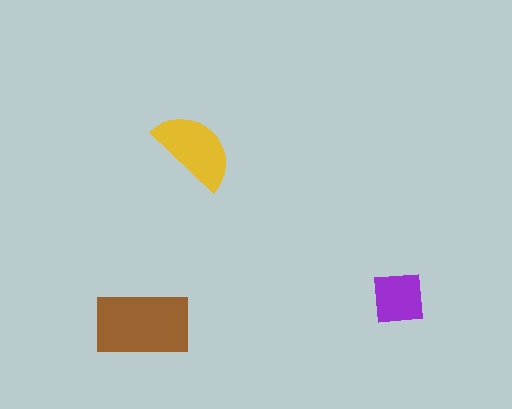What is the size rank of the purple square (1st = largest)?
3rd.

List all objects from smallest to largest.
The purple square, the yellow semicircle, the brown rectangle.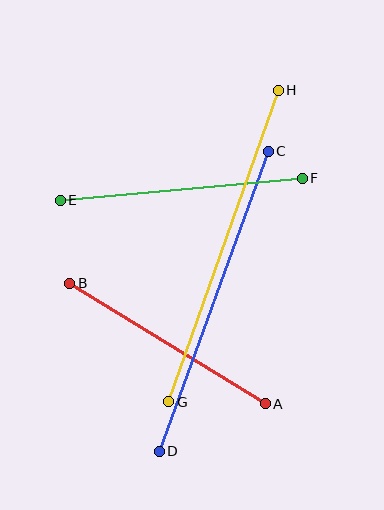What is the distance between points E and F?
The distance is approximately 243 pixels.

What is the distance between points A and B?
The distance is approximately 230 pixels.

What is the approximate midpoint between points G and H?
The midpoint is at approximately (224, 246) pixels.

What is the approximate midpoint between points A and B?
The midpoint is at approximately (167, 344) pixels.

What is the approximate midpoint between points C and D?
The midpoint is at approximately (214, 301) pixels.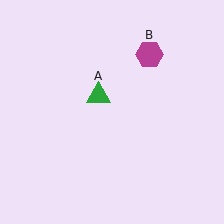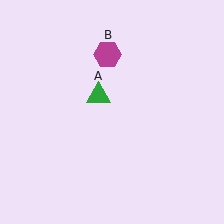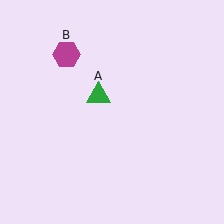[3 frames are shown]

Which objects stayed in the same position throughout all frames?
Green triangle (object A) remained stationary.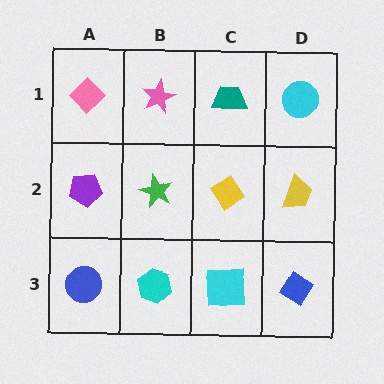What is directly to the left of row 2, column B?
A purple pentagon.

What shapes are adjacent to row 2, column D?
A cyan circle (row 1, column D), a blue diamond (row 3, column D), a yellow diamond (row 2, column C).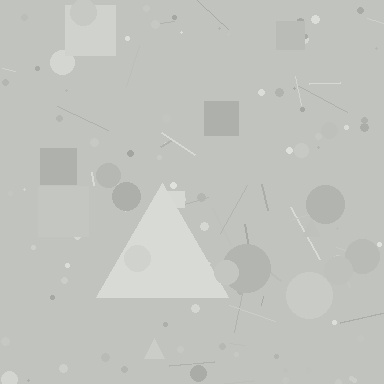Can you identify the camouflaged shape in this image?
The camouflaged shape is a triangle.